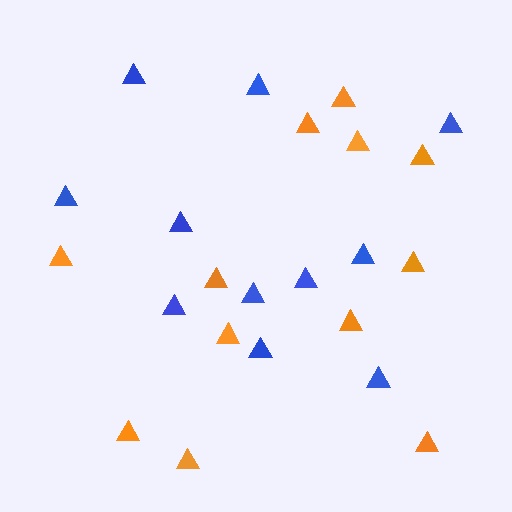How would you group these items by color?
There are 2 groups: one group of orange triangles (12) and one group of blue triangles (11).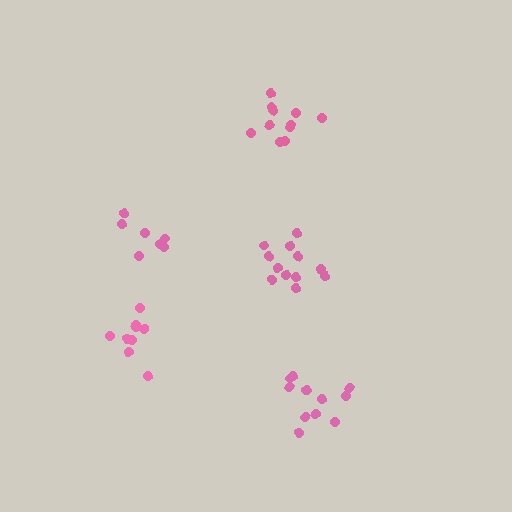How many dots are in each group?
Group 1: 7 dots, Group 2: 12 dots, Group 3: 9 dots, Group 4: 11 dots, Group 5: 12 dots (51 total).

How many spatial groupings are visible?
There are 5 spatial groupings.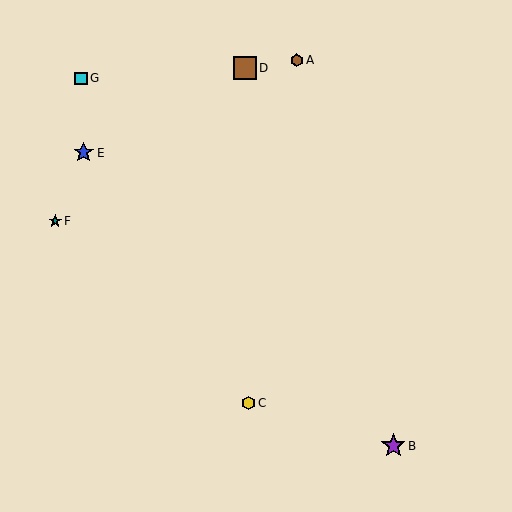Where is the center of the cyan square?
The center of the cyan square is at (81, 78).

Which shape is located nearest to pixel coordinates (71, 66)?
The cyan square (labeled G) at (81, 78) is nearest to that location.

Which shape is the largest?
The purple star (labeled B) is the largest.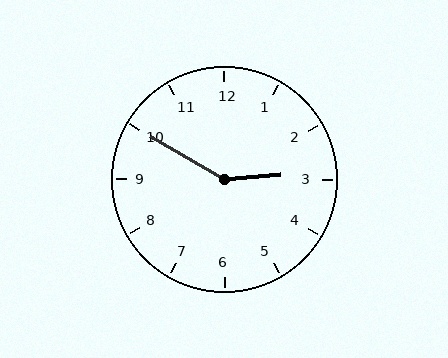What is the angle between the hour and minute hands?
Approximately 145 degrees.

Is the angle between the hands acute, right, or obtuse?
It is obtuse.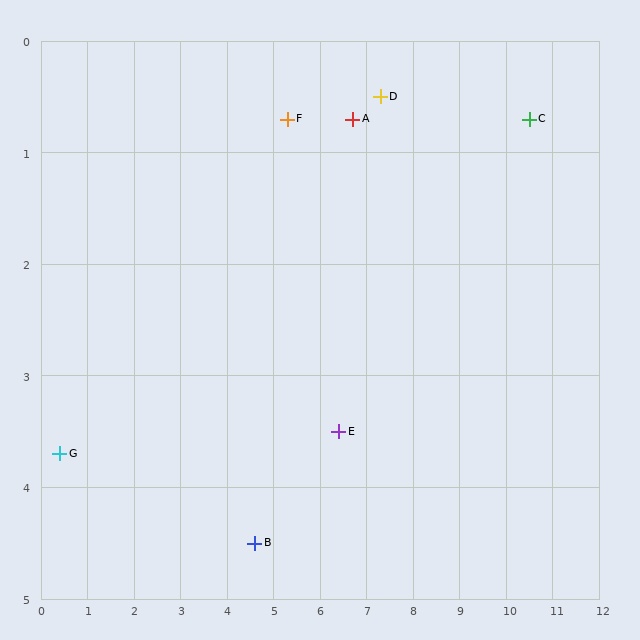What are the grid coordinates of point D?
Point D is at approximately (7.3, 0.5).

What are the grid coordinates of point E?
Point E is at approximately (6.4, 3.5).